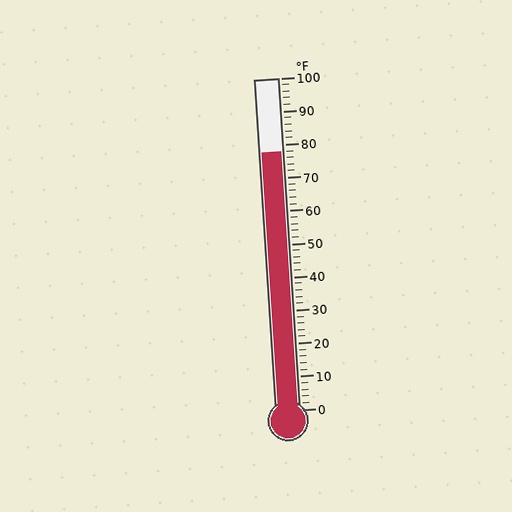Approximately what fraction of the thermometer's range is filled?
The thermometer is filled to approximately 80% of its range.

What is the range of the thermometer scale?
The thermometer scale ranges from 0°F to 100°F.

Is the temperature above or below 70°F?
The temperature is above 70°F.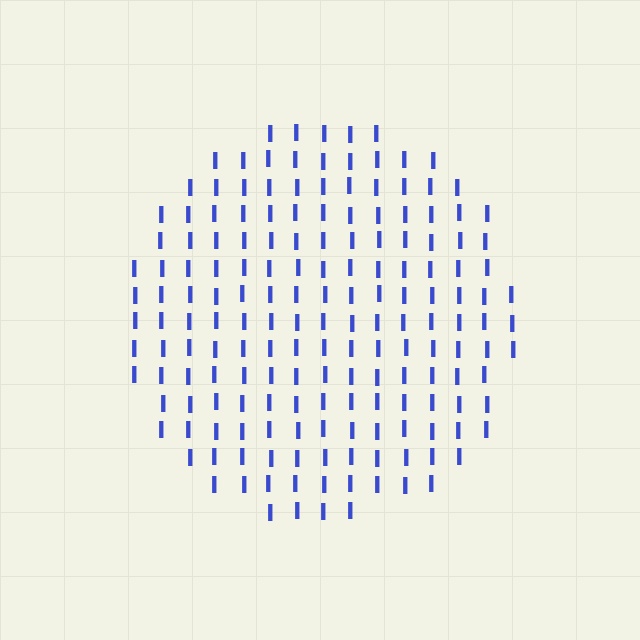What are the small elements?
The small elements are letter I's.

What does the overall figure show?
The overall figure shows a circle.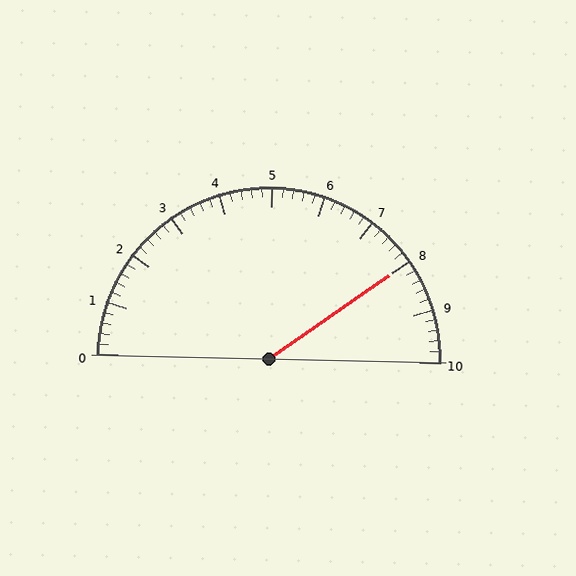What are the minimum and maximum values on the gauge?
The gauge ranges from 0 to 10.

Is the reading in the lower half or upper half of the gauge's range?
The reading is in the upper half of the range (0 to 10).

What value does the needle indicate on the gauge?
The needle indicates approximately 8.0.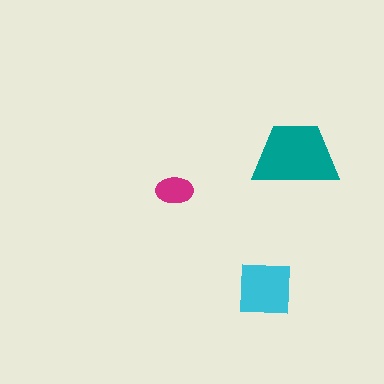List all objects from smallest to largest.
The magenta ellipse, the cyan square, the teal trapezoid.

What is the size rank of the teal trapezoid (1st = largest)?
1st.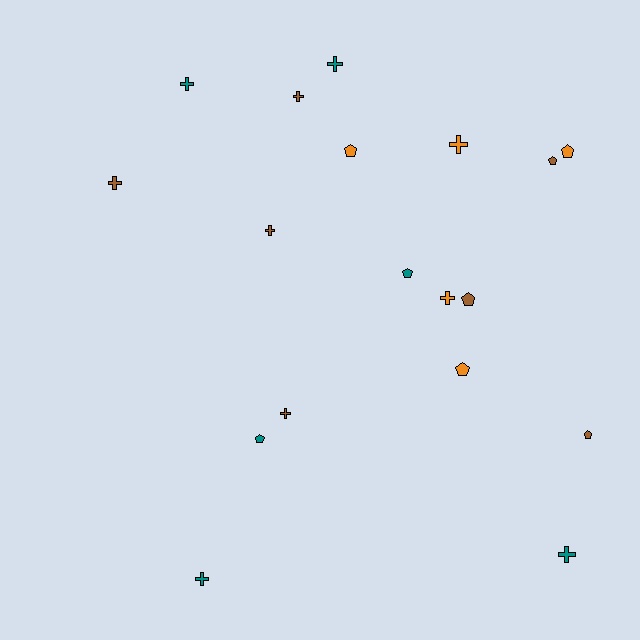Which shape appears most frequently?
Cross, with 10 objects.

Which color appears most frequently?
Brown, with 7 objects.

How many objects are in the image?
There are 18 objects.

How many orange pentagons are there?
There are 3 orange pentagons.